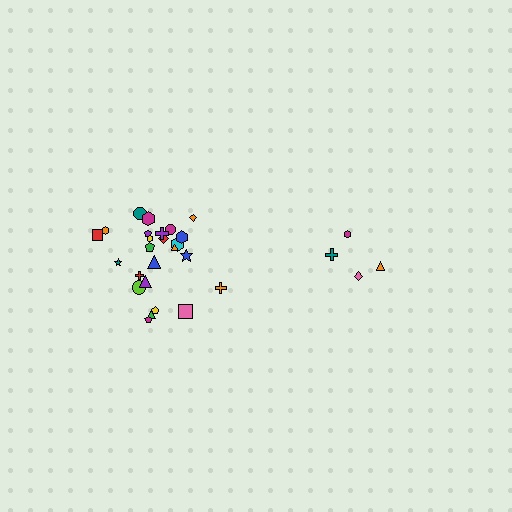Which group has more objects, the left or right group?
The left group.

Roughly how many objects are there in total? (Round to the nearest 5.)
Roughly 30 objects in total.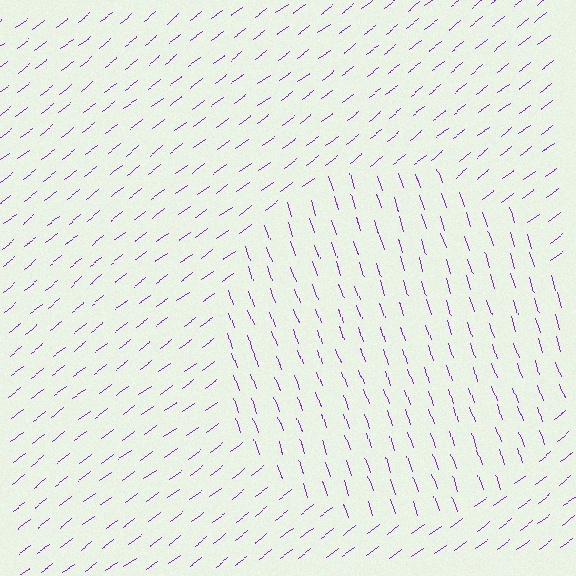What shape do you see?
I see a circle.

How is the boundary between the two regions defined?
The boundary is defined purely by a change in line orientation (approximately 71 degrees difference). All lines are the same color and thickness.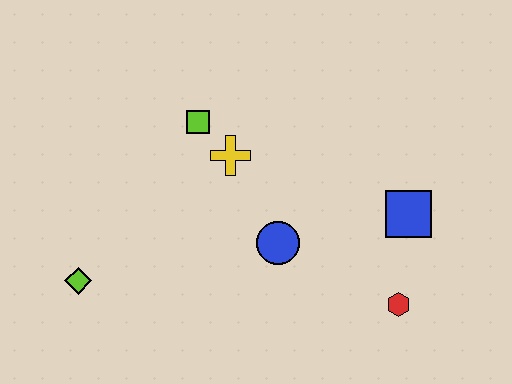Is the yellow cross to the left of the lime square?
No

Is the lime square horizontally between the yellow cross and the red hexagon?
No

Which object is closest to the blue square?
The red hexagon is closest to the blue square.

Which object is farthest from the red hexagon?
The lime diamond is farthest from the red hexagon.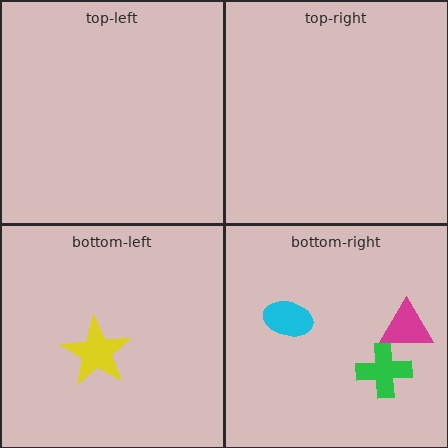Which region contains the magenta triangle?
The bottom-right region.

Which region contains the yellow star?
The bottom-left region.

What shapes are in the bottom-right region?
The green cross, the magenta triangle, the cyan ellipse.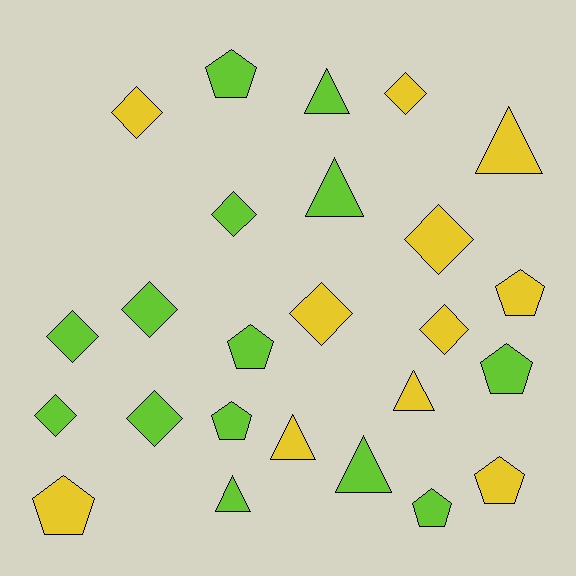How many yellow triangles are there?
There are 3 yellow triangles.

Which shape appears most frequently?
Diamond, with 10 objects.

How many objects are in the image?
There are 25 objects.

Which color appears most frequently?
Lime, with 14 objects.